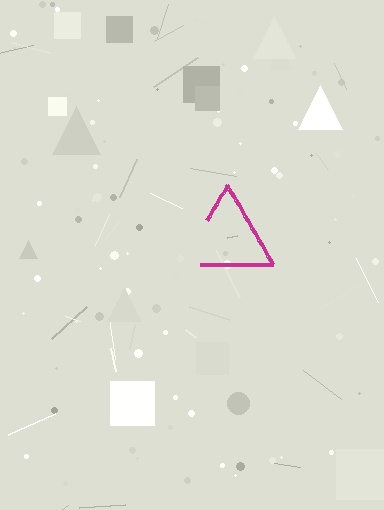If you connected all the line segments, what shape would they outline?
They would outline a triangle.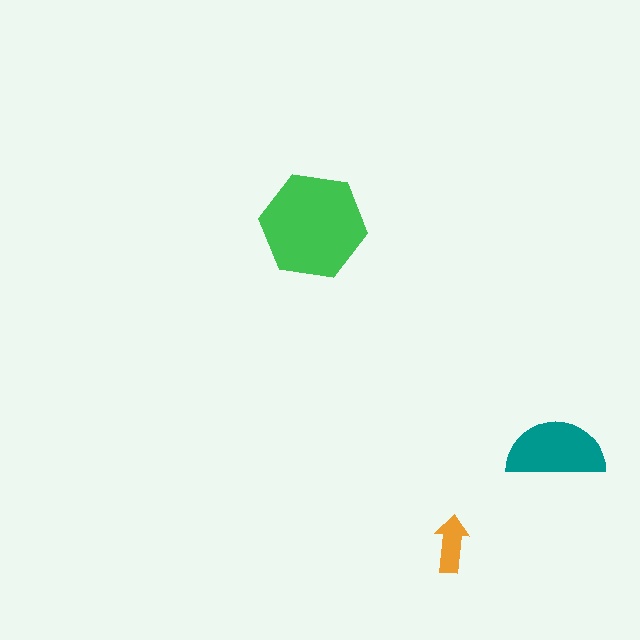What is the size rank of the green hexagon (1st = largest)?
1st.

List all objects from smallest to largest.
The orange arrow, the teal semicircle, the green hexagon.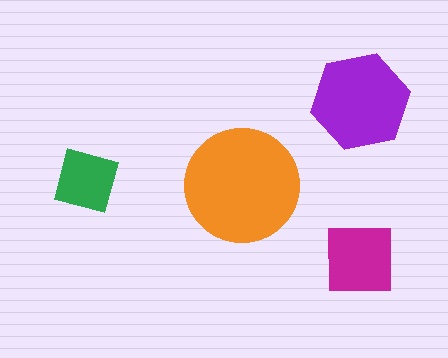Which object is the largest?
The orange circle.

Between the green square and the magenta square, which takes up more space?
The magenta square.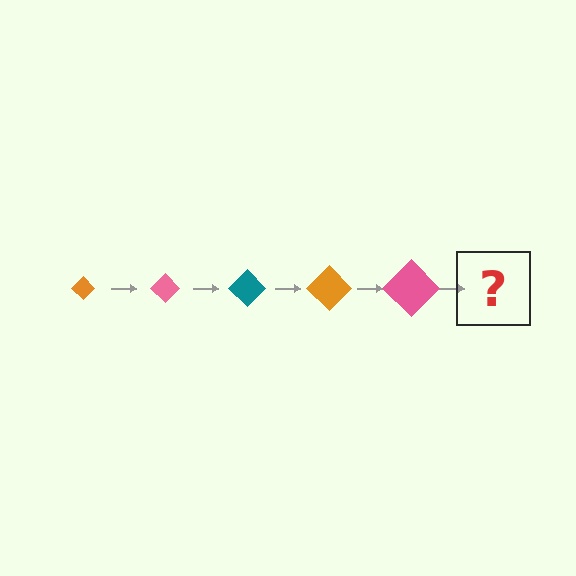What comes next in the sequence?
The next element should be a teal diamond, larger than the previous one.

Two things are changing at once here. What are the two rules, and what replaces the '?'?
The two rules are that the diamond grows larger each step and the color cycles through orange, pink, and teal. The '?' should be a teal diamond, larger than the previous one.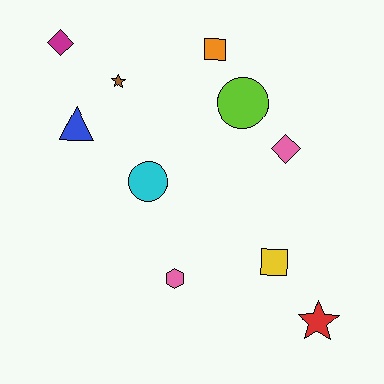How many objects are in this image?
There are 10 objects.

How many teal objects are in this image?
There are no teal objects.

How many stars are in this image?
There are 2 stars.